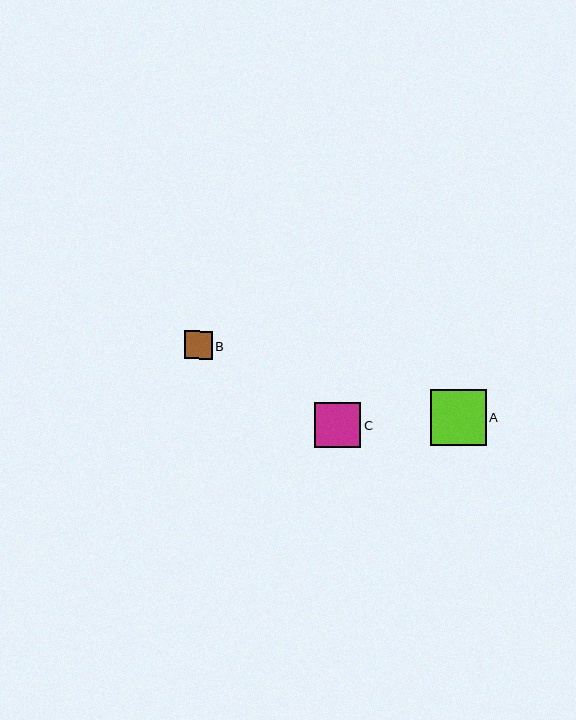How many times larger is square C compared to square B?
Square C is approximately 1.7 times the size of square B.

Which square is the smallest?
Square B is the smallest with a size of approximately 28 pixels.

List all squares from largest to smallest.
From largest to smallest: A, C, B.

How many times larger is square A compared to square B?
Square A is approximately 2.0 times the size of square B.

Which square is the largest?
Square A is the largest with a size of approximately 56 pixels.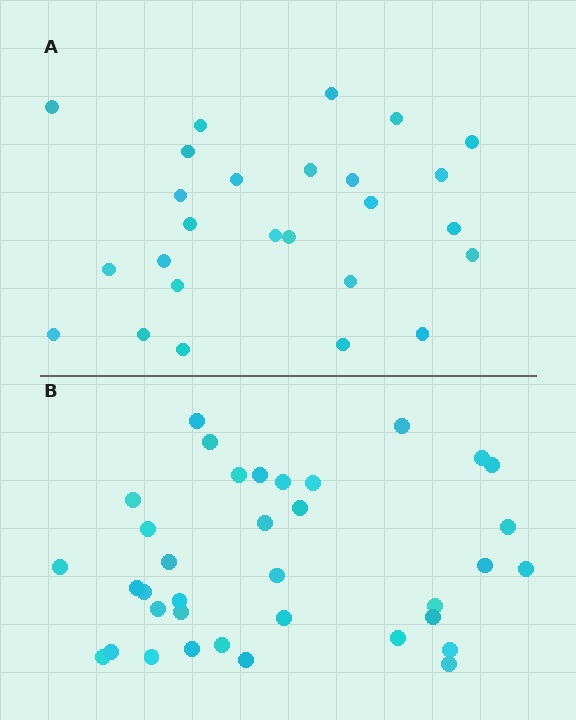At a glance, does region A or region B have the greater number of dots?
Region B (the bottom region) has more dots.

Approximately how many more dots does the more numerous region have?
Region B has roughly 10 or so more dots than region A.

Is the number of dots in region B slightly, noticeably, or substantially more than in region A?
Region B has noticeably more, but not dramatically so. The ratio is roughly 1.4 to 1.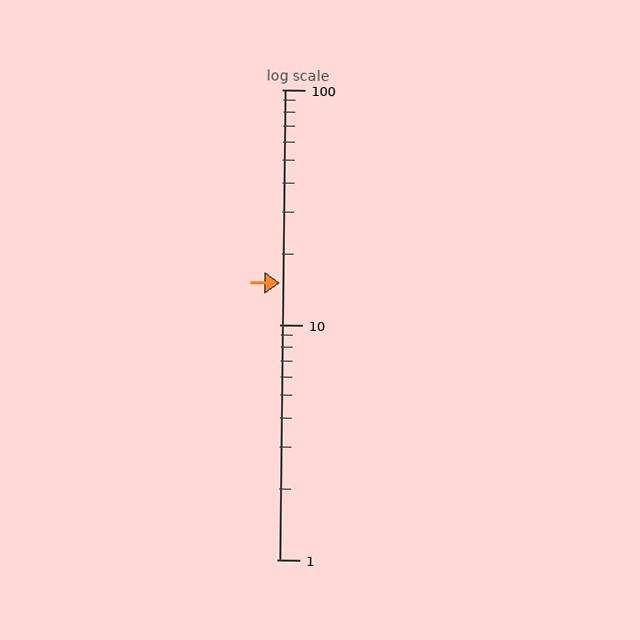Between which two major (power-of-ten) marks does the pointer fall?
The pointer is between 10 and 100.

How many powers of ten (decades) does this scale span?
The scale spans 2 decades, from 1 to 100.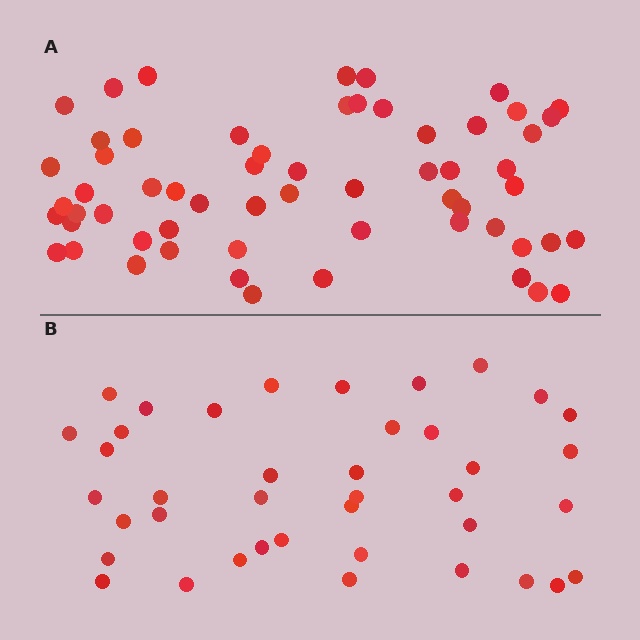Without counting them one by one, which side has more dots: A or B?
Region A (the top region) has more dots.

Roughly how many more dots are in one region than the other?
Region A has approximately 20 more dots than region B.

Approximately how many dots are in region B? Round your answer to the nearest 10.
About 40 dots.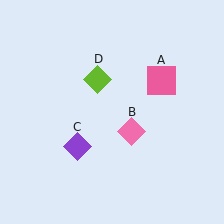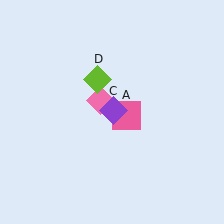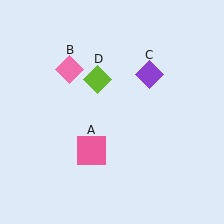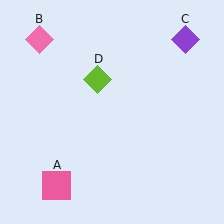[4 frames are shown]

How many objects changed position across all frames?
3 objects changed position: pink square (object A), pink diamond (object B), purple diamond (object C).